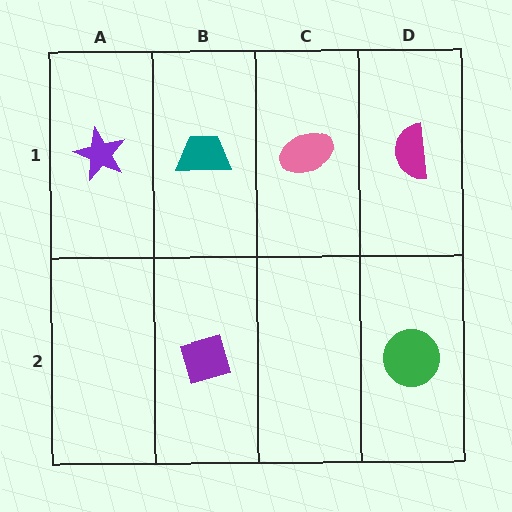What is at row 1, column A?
A purple star.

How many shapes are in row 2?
2 shapes.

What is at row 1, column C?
A pink ellipse.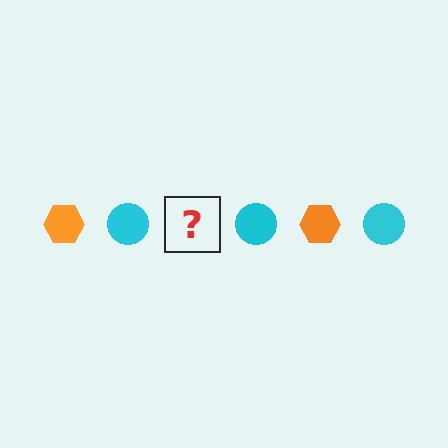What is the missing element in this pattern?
The missing element is an orange hexagon.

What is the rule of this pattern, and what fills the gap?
The rule is that the pattern alternates between orange hexagon and cyan circle. The gap should be filled with an orange hexagon.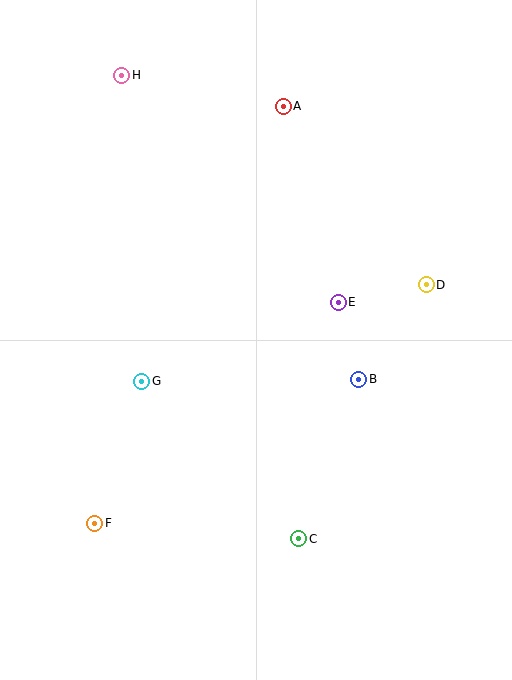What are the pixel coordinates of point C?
Point C is at (299, 539).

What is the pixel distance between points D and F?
The distance between D and F is 408 pixels.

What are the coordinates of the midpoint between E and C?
The midpoint between E and C is at (318, 421).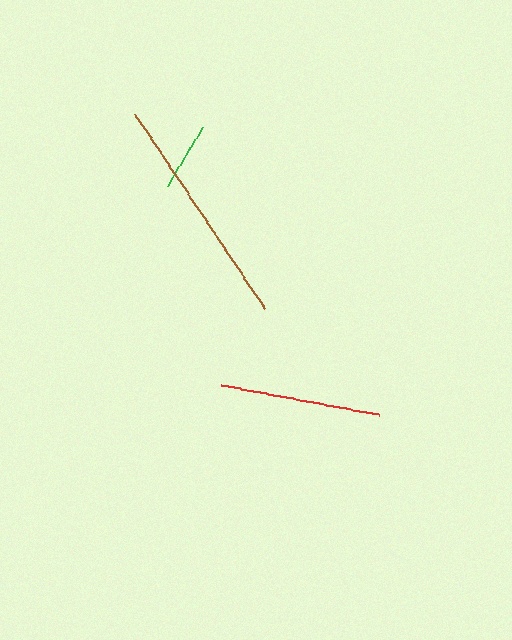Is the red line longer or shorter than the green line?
The red line is longer than the green line.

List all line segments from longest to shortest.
From longest to shortest: brown, red, green.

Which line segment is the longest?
The brown line is the longest at approximately 234 pixels.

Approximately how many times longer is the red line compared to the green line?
The red line is approximately 2.3 times the length of the green line.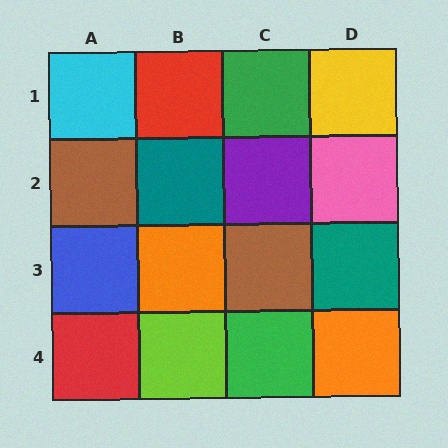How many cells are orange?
2 cells are orange.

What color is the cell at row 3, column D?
Teal.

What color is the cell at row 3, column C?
Brown.